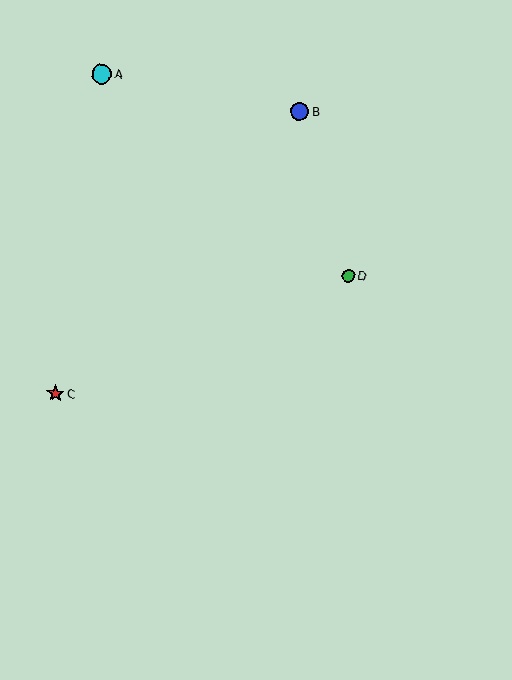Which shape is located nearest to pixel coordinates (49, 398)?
The red star (labeled C) at (55, 393) is nearest to that location.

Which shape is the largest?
The cyan circle (labeled A) is the largest.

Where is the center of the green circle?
The center of the green circle is at (348, 276).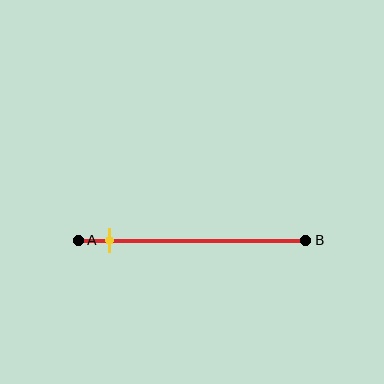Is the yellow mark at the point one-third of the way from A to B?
No, the mark is at about 15% from A, not at the 33% one-third point.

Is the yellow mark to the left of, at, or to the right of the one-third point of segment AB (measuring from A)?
The yellow mark is to the left of the one-third point of segment AB.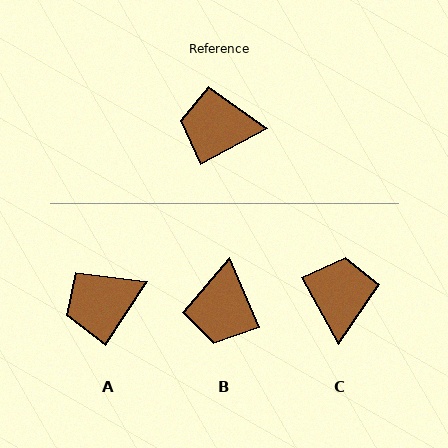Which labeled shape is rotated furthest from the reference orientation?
C, about 90 degrees away.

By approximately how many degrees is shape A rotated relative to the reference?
Approximately 28 degrees counter-clockwise.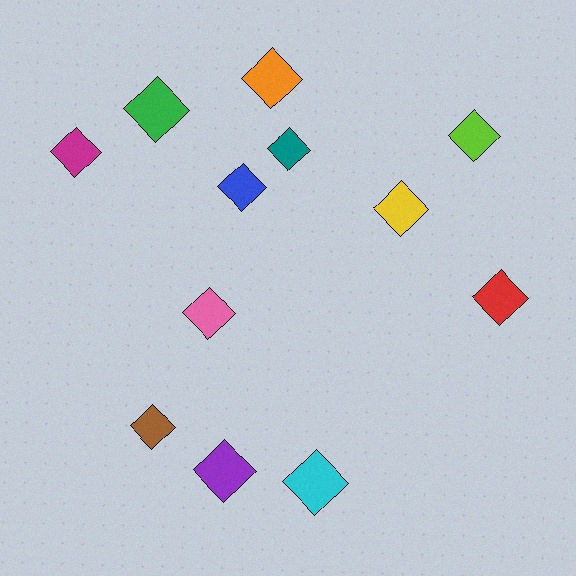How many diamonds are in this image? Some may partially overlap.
There are 12 diamonds.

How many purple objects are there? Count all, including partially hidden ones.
There is 1 purple object.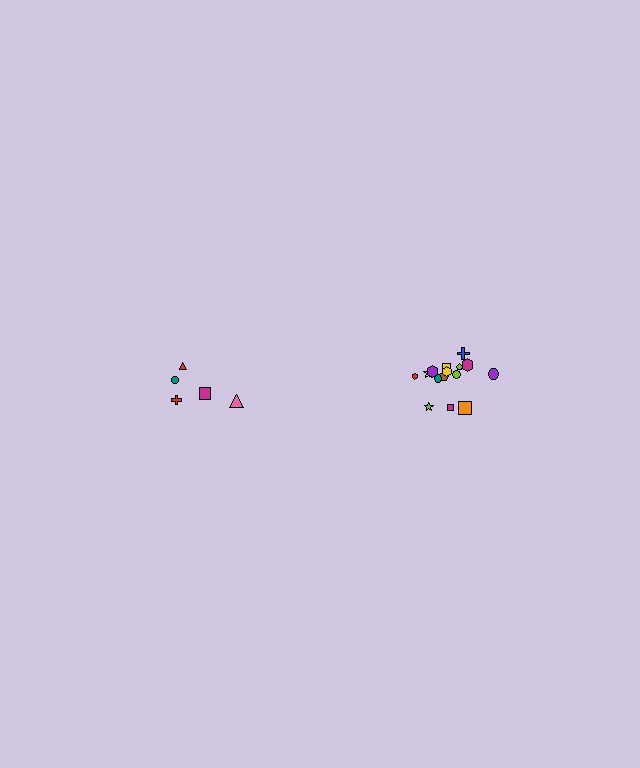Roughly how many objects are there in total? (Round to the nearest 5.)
Roughly 20 objects in total.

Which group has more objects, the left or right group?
The right group.